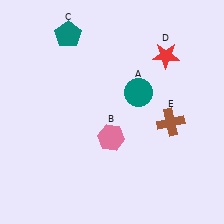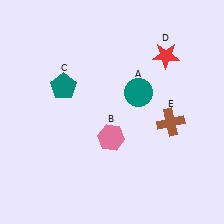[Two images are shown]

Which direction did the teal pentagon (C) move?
The teal pentagon (C) moved down.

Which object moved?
The teal pentagon (C) moved down.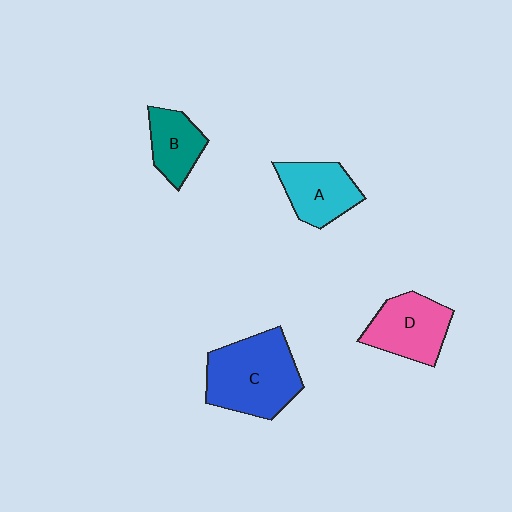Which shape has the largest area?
Shape C (blue).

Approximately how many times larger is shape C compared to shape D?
Approximately 1.4 times.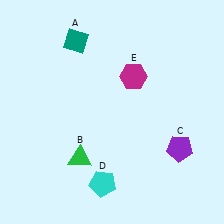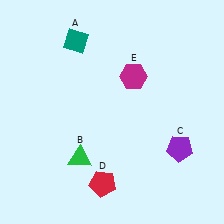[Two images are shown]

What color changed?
The pentagon (D) changed from cyan in Image 1 to red in Image 2.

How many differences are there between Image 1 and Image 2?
There is 1 difference between the two images.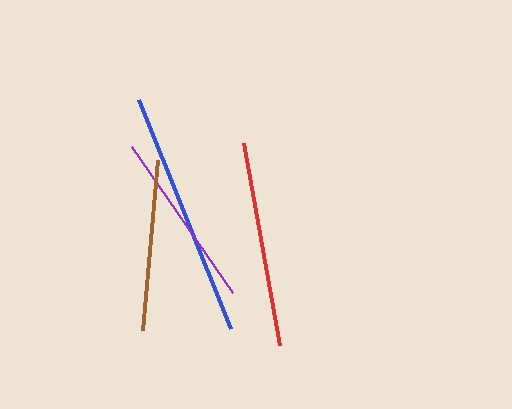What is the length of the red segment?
The red segment is approximately 205 pixels long.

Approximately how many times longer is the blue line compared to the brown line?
The blue line is approximately 1.4 times the length of the brown line.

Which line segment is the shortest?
The brown line is the shortest at approximately 170 pixels.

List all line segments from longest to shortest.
From longest to shortest: blue, red, purple, brown.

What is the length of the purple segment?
The purple segment is approximately 178 pixels long.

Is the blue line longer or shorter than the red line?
The blue line is longer than the red line.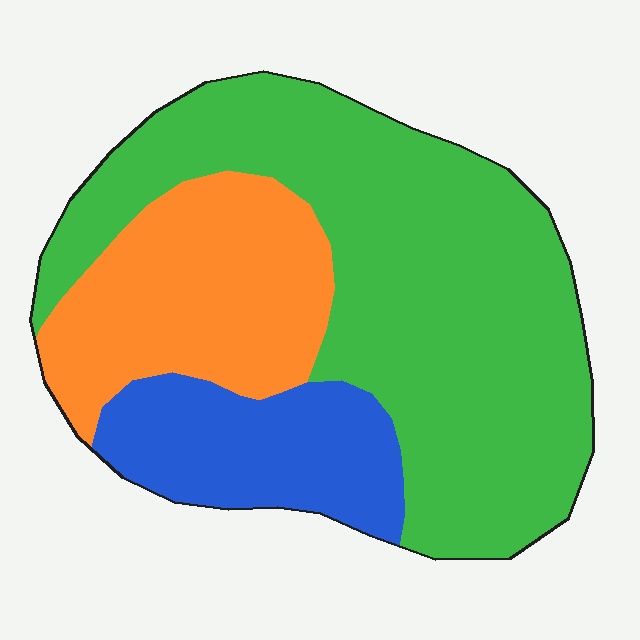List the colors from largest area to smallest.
From largest to smallest: green, orange, blue.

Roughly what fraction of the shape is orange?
Orange takes up less than a quarter of the shape.